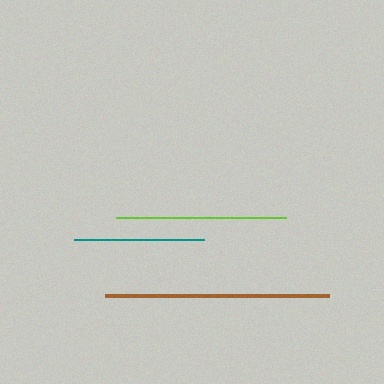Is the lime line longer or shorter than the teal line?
The lime line is longer than the teal line.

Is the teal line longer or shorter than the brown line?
The brown line is longer than the teal line.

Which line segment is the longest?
The brown line is the longest at approximately 224 pixels.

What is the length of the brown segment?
The brown segment is approximately 224 pixels long.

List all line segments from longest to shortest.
From longest to shortest: brown, lime, teal.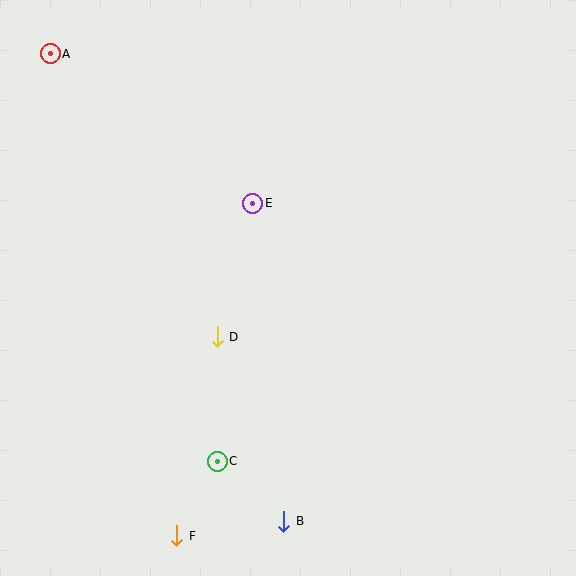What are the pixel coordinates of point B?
Point B is at (284, 521).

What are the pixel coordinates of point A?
Point A is at (50, 54).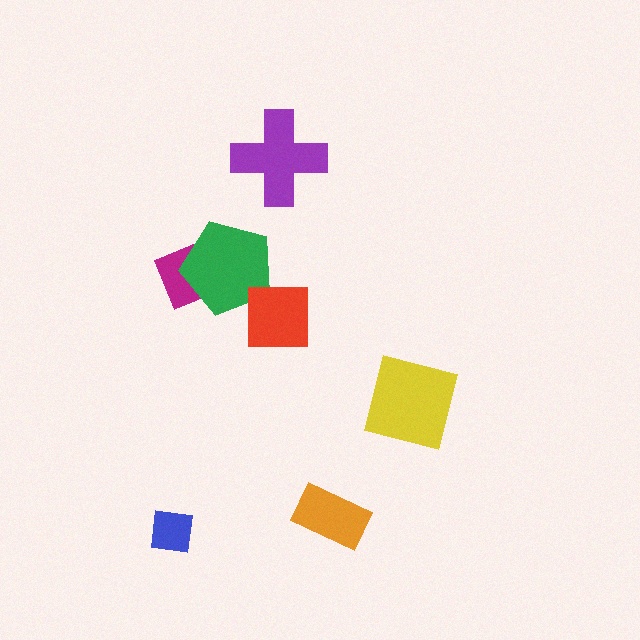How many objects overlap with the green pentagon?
2 objects overlap with the green pentagon.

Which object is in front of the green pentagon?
The red square is in front of the green pentagon.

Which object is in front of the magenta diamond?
The green pentagon is in front of the magenta diamond.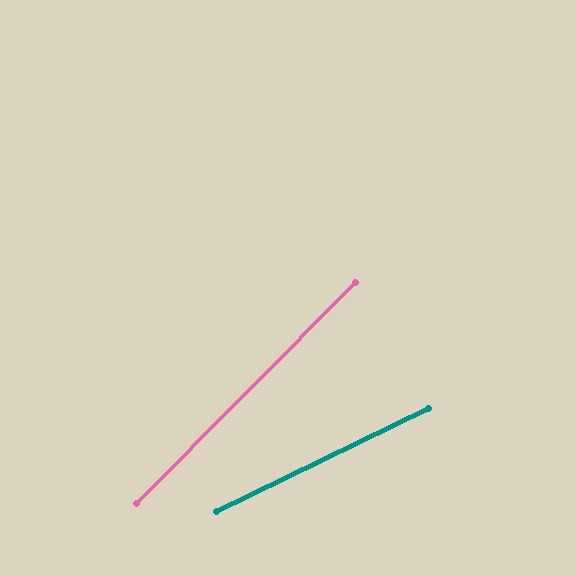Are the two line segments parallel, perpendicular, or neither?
Neither parallel nor perpendicular — they differ by about 19°.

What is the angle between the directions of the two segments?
Approximately 19 degrees.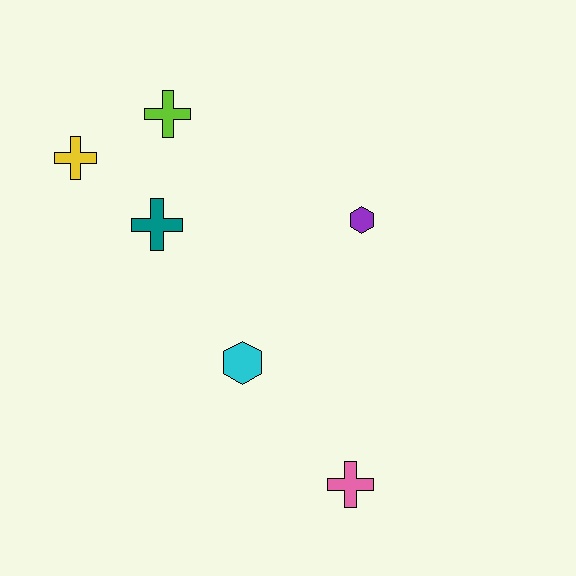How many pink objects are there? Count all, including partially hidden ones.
There is 1 pink object.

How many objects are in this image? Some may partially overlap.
There are 6 objects.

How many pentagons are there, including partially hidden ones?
There are no pentagons.